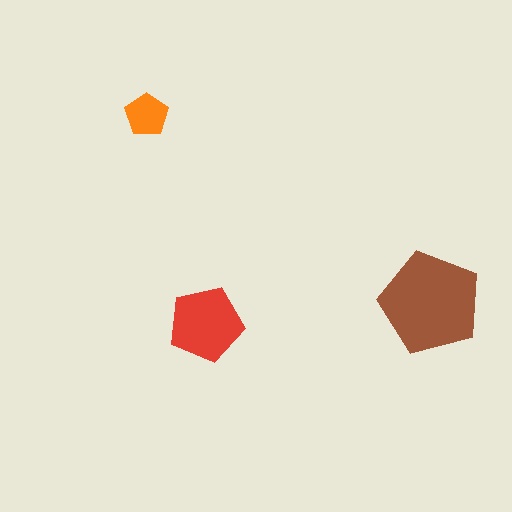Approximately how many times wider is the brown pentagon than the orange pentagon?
About 2.5 times wider.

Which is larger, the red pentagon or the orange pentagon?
The red one.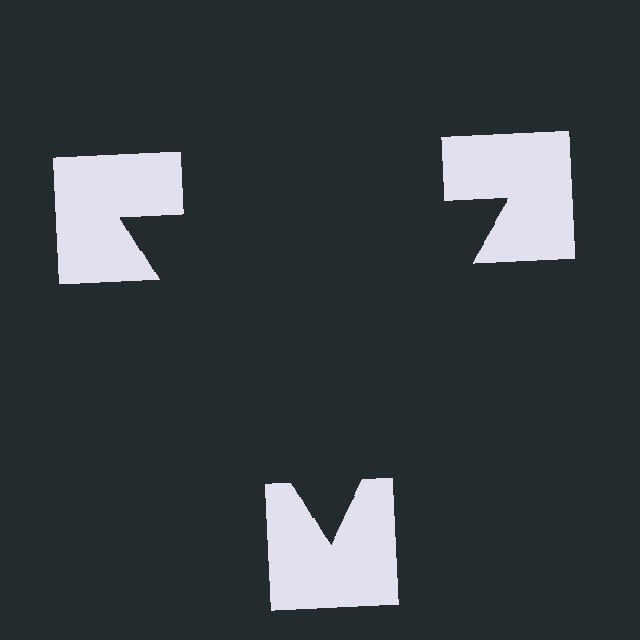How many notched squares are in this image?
There are 3 — one at each vertex of the illusory triangle.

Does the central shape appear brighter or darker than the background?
It typically appears slightly darker than the background, even though no actual brightness change is drawn.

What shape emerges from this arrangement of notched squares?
An illusory triangle — its edges are inferred from the aligned wedge cuts in the notched squares, not physically drawn.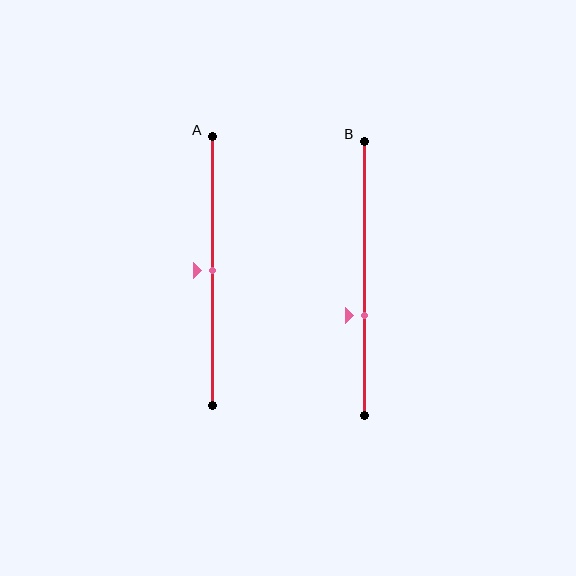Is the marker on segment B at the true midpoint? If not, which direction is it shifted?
No, the marker on segment B is shifted downward by about 13% of the segment length.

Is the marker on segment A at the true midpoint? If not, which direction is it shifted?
Yes, the marker on segment A is at the true midpoint.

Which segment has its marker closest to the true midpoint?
Segment A has its marker closest to the true midpoint.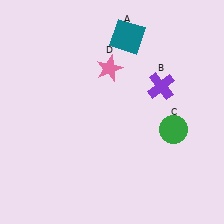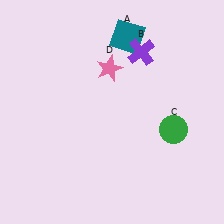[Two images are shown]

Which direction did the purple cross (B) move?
The purple cross (B) moved up.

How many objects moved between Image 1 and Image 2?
1 object moved between the two images.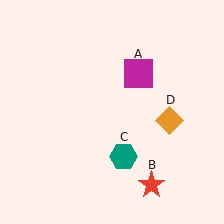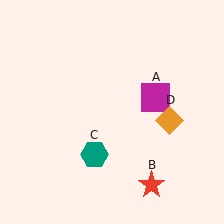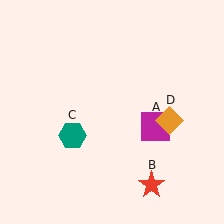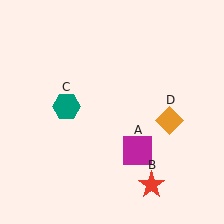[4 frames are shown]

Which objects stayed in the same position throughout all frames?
Red star (object B) and orange diamond (object D) remained stationary.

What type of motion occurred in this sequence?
The magenta square (object A), teal hexagon (object C) rotated clockwise around the center of the scene.